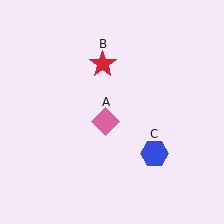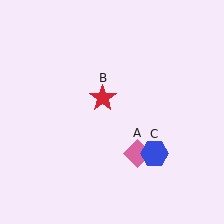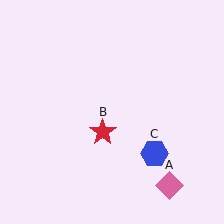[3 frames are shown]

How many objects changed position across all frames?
2 objects changed position: pink diamond (object A), red star (object B).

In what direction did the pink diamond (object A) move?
The pink diamond (object A) moved down and to the right.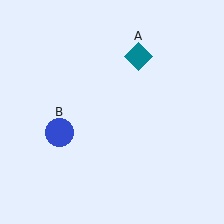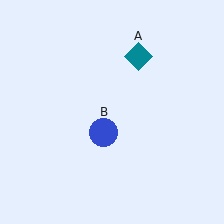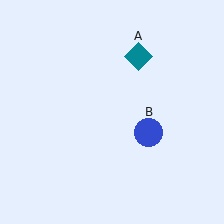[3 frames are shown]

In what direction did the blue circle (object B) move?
The blue circle (object B) moved right.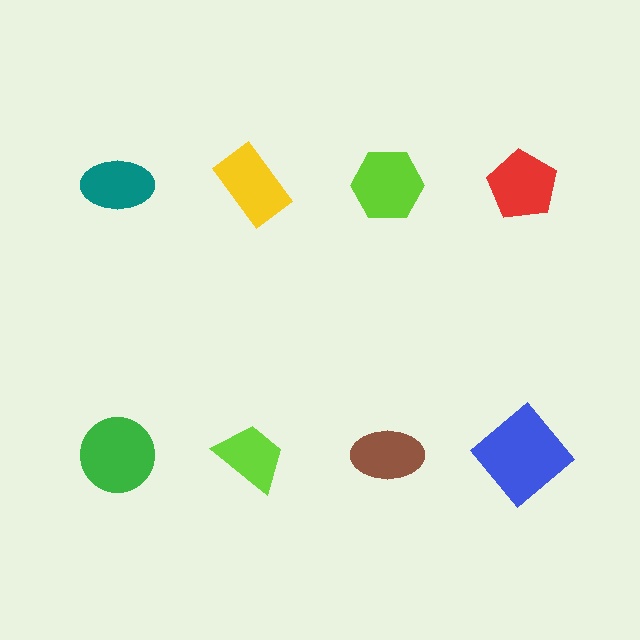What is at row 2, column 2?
A lime trapezoid.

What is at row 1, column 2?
A yellow rectangle.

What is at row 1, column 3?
A lime hexagon.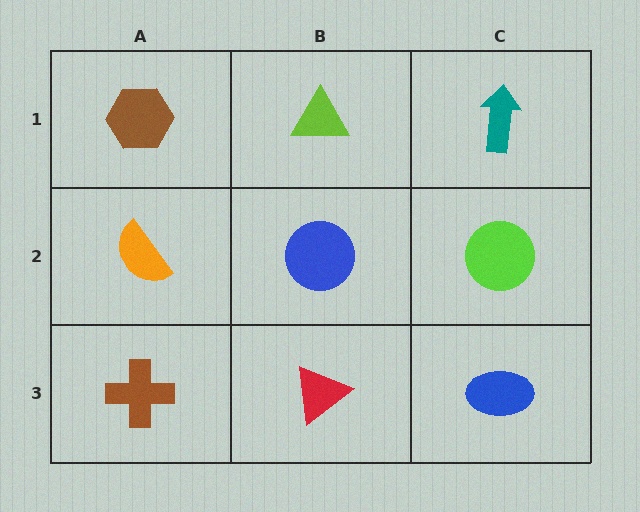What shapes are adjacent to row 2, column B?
A lime triangle (row 1, column B), a red triangle (row 3, column B), an orange semicircle (row 2, column A), a lime circle (row 2, column C).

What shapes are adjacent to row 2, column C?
A teal arrow (row 1, column C), a blue ellipse (row 3, column C), a blue circle (row 2, column B).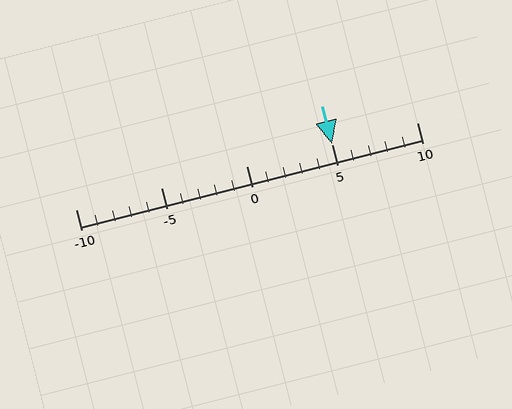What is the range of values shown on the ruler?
The ruler shows values from -10 to 10.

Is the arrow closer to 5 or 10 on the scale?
The arrow is closer to 5.